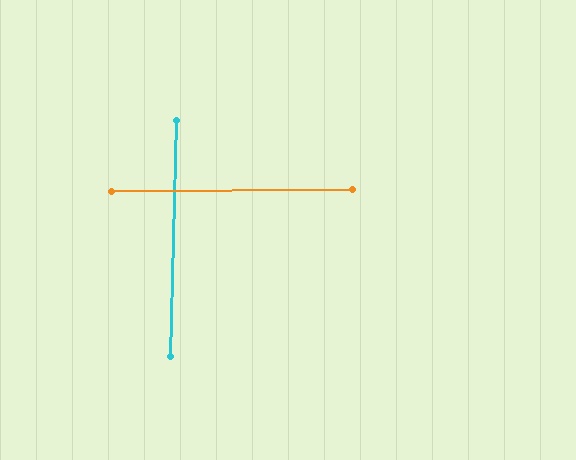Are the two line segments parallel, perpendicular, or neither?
Perpendicular — they meet at approximately 88°.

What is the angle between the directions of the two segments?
Approximately 88 degrees.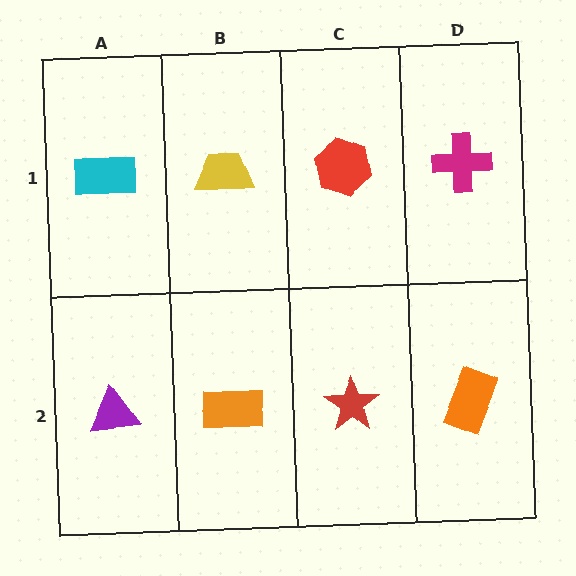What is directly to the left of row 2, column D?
A red star.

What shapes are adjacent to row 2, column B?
A yellow trapezoid (row 1, column B), a purple triangle (row 2, column A), a red star (row 2, column C).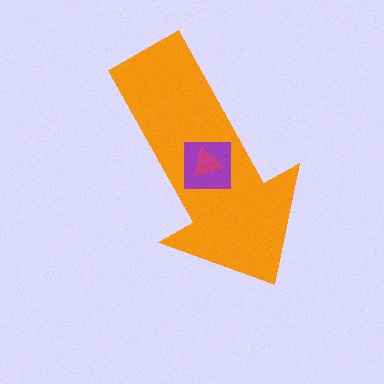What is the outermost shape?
The orange arrow.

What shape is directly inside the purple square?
The magenta triangle.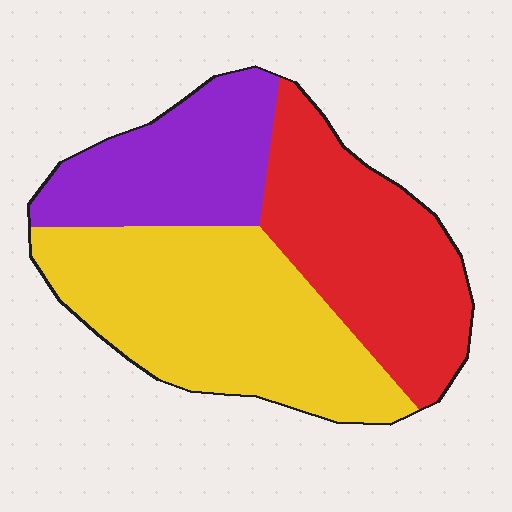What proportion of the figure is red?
Red covers about 35% of the figure.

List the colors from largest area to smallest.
From largest to smallest: yellow, red, purple.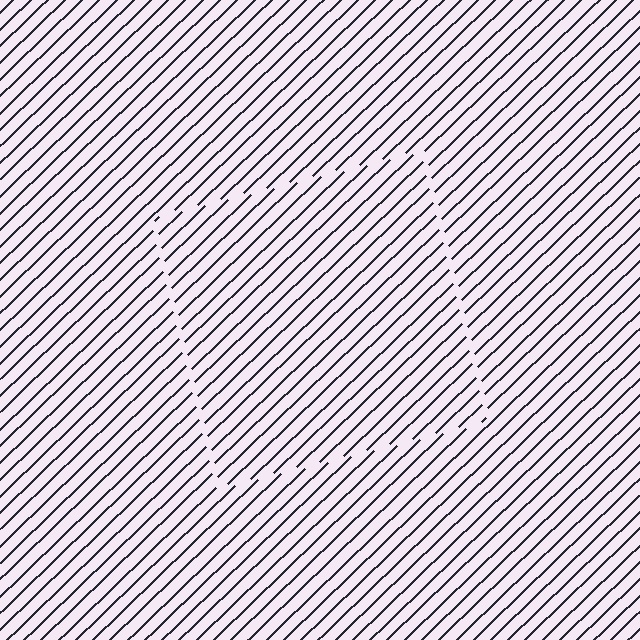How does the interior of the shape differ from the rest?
The interior of the shape contains the same grating, shifted by half a period — the contour is defined by the phase discontinuity where line-ends from the inner and outer gratings abut.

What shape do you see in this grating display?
An illusory square. The interior of the shape contains the same grating, shifted by half a period — the contour is defined by the phase discontinuity where line-ends from the inner and outer gratings abut.